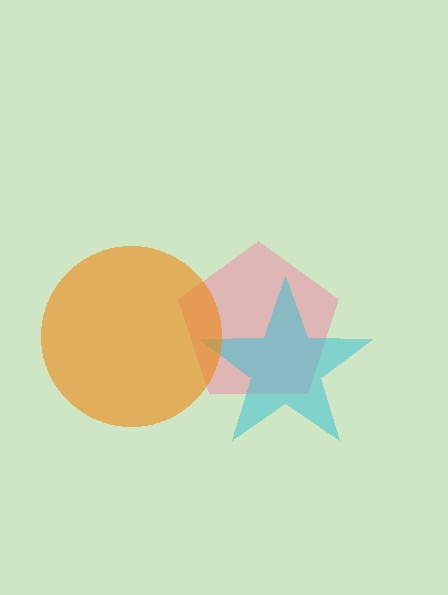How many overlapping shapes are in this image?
There are 3 overlapping shapes in the image.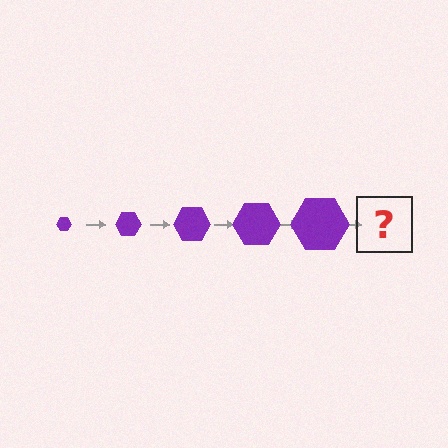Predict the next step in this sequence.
The next step is a purple hexagon, larger than the previous one.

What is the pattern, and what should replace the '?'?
The pattern is that the hexagon gets progressively larger each step. The '?' should be a purple hexagon, larger than the previous one.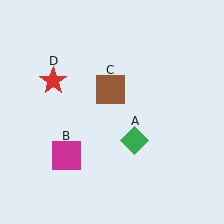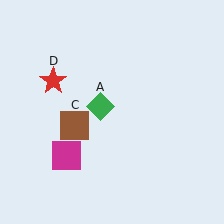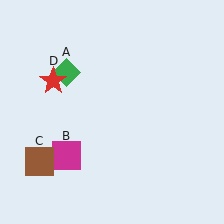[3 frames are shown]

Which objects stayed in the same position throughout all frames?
Magenta square (object B) and red star (object D) remained stationary.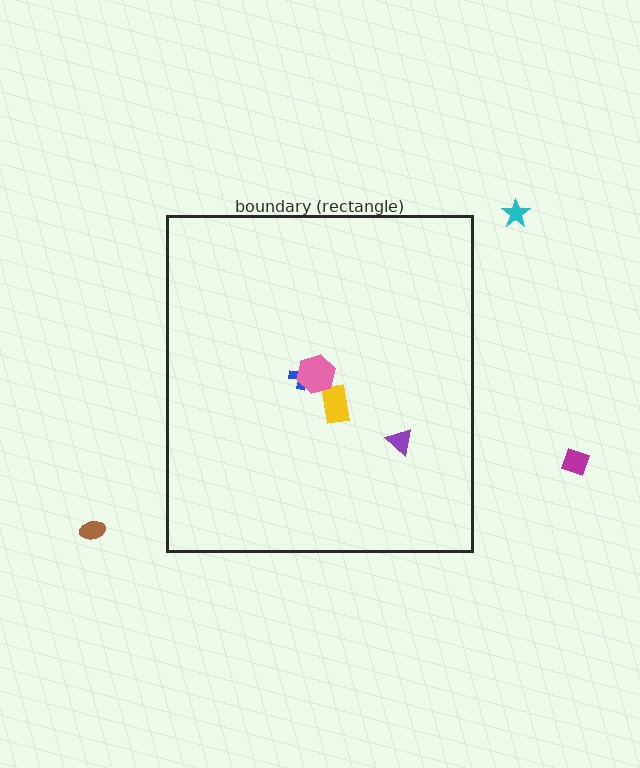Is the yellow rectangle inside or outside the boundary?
Inside.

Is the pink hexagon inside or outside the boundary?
Inside.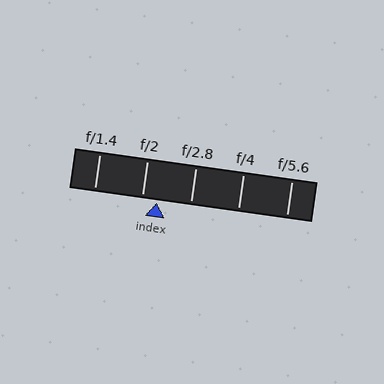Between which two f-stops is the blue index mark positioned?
The index mark is between f/2 and f/2.8.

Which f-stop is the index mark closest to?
The index mark is closest to f/2.